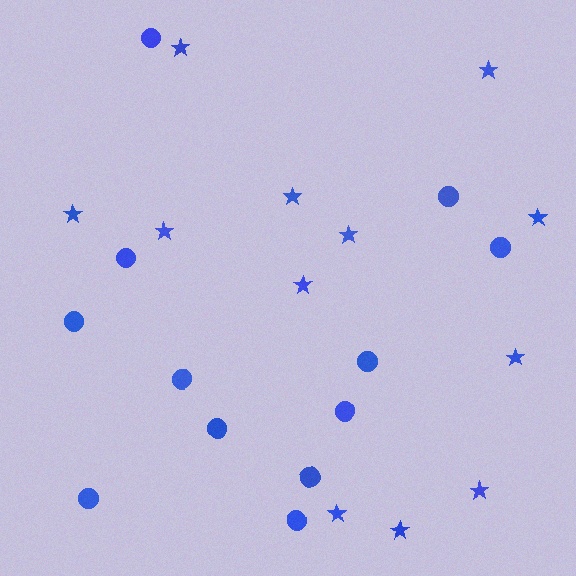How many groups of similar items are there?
There are 2 groups: one group of circles (12) and one group of stars (12).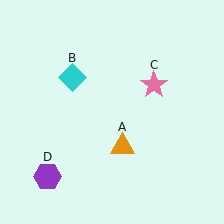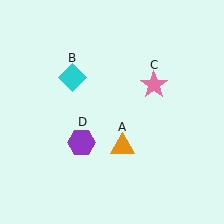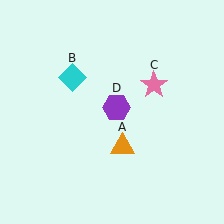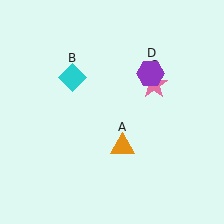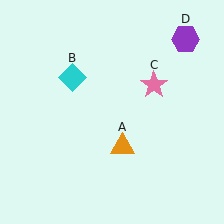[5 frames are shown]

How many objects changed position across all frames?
1 object changed position: purple hexagon (object D).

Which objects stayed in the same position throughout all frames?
Orange triangle (object A) and cyan diamond (object B) and pink star (object C) remained stationary.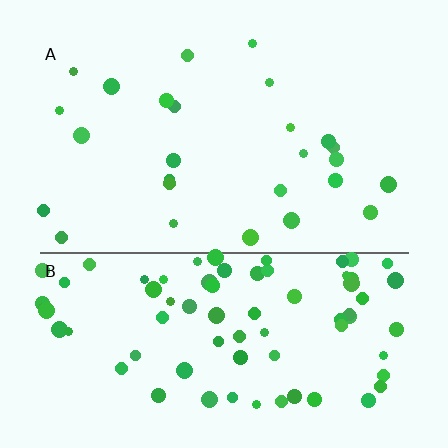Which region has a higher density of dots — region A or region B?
B (the bottom).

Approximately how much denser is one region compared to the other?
Approximately 3.0× — region B over region A.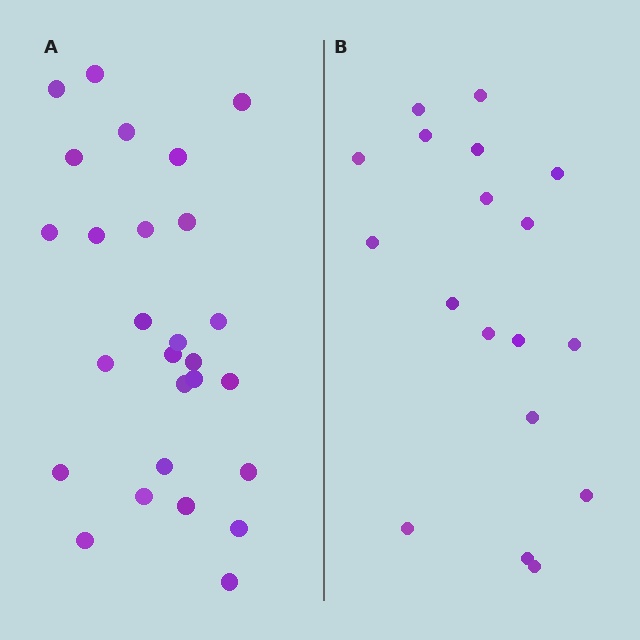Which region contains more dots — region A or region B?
Region A (the left region) has more dots.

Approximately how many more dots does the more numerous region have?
Region A has roughly 8 or so more dots than region B.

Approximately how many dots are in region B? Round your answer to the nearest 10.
About 20 dots. (The exact count is 18, which rounds to 20.)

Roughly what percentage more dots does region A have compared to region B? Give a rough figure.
About 50% more.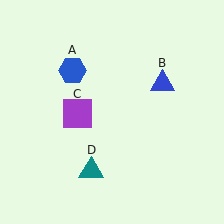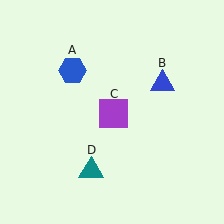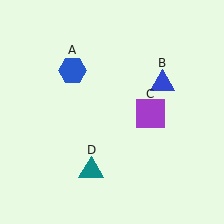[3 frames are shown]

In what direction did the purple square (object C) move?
The purple square (object C) moved right.